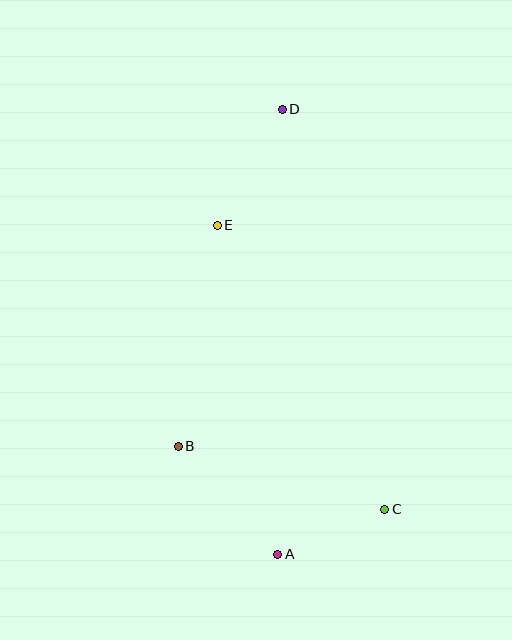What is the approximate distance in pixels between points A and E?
The distance between A and E is approximately 334 pixels.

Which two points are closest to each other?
Points A and C are closest to each other.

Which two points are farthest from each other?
Points A and D are farthest from each other.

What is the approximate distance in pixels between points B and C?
The distance between B and C is approximately 216 pixels.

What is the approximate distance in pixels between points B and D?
The distance between B and D is approximately 353 pixels.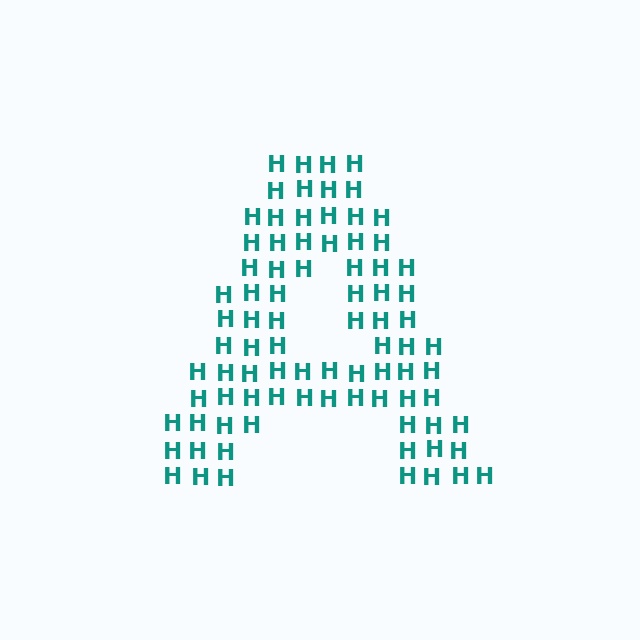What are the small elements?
The small elements are letter H's.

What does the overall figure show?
The overall figure shows the letter A.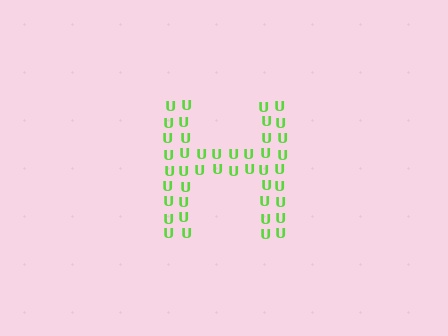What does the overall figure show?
The overall figure shows the letter H.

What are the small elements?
The small elements are letter U's.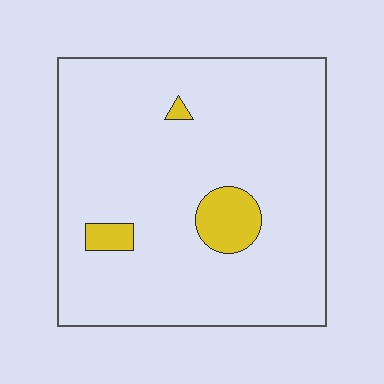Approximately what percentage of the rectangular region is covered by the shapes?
Approximately 5%.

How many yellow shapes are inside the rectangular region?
3.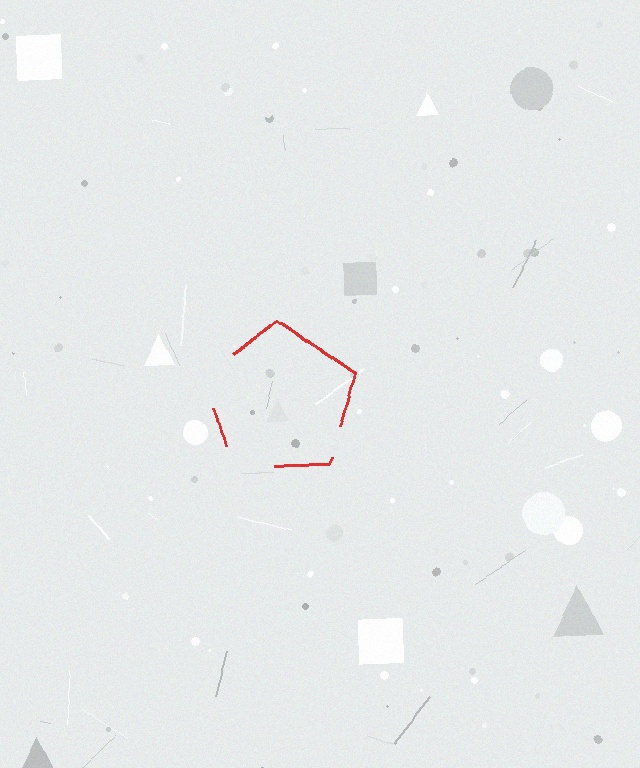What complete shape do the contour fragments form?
The contour fragments form a pentagon.